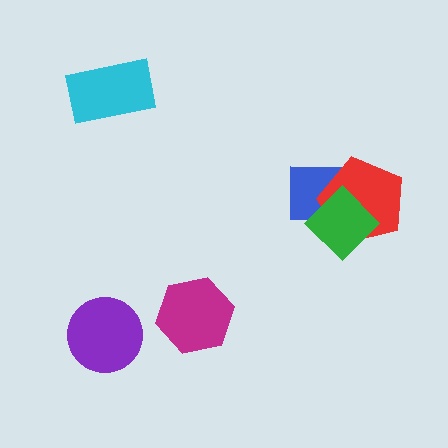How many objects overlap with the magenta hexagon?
0 objects overlap with the magenta hexagon.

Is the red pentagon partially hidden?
Yes, it is partially covered by another shape.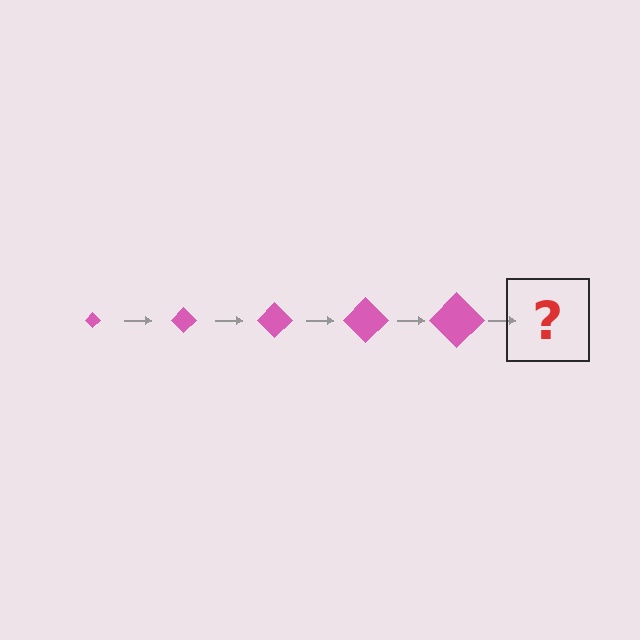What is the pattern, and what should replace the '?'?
The pattern is that the diamond gets progressively larger each step. The '?' should be a pink diamond, larger than the previous one.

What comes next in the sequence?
The next element should be a pink diamond, larger than the previous one.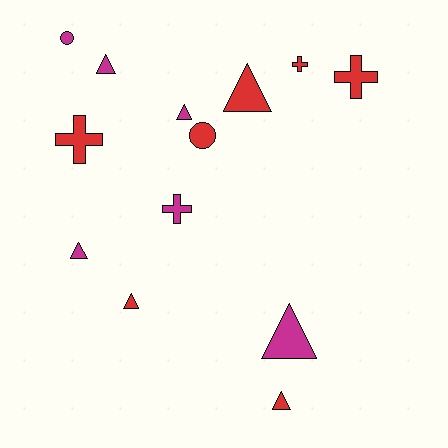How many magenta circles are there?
There is 1 magenta circle.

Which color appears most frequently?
Red, with 7 objects.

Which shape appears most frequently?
Triangle, with 7 objects.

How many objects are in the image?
There are 13 objects.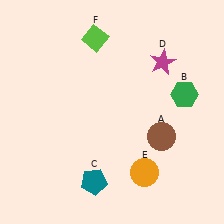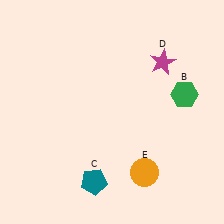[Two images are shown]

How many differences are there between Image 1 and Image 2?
There are 2 differences between the two images.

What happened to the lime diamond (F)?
The lime diamond (F) was removed in Image 2. It was in the top-left area of Image 1.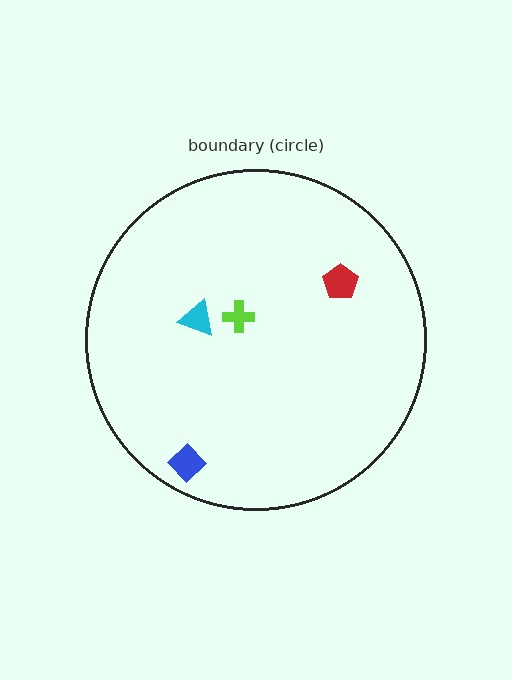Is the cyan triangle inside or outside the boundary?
Inside.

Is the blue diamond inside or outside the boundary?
Inside.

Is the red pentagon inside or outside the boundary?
Inside.